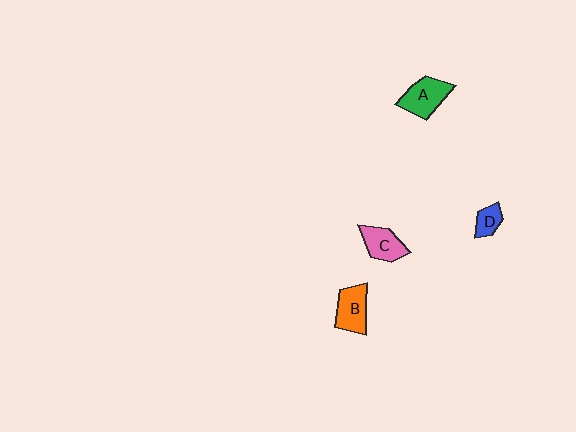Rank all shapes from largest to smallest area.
From largest to smallest: A (green), B (orange), C (pink), D (blue).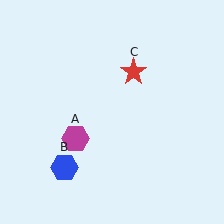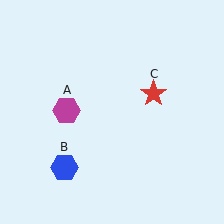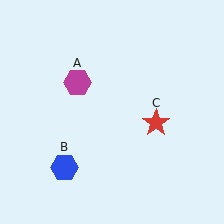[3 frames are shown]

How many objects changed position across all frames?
2 objects changed position: magenta hexagon (object A), red star (object C).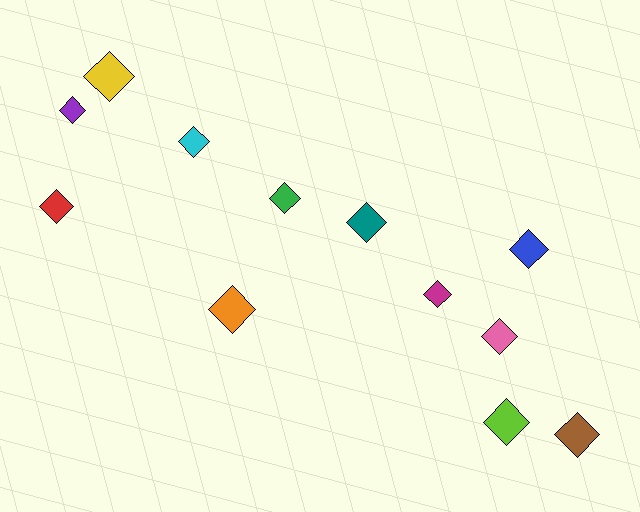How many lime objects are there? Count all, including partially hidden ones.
There is 1 lime object.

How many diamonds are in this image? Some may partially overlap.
There are 12 diamonds.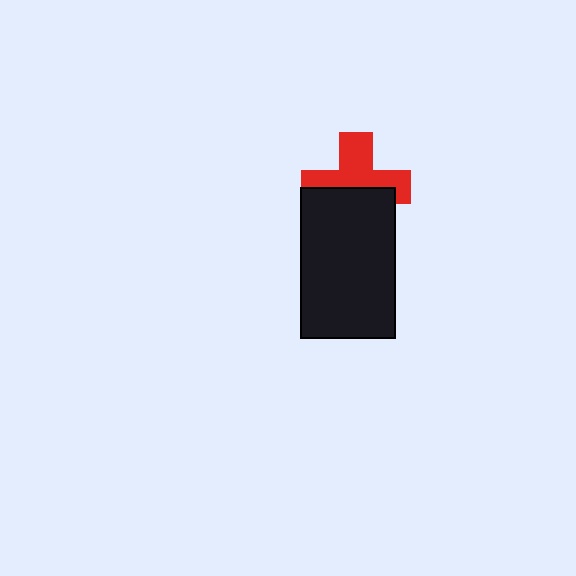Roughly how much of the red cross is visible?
About half of it is visible (roughly 56%).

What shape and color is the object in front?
The object in front is a black rectangle.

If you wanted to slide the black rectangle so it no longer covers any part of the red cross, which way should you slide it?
Slide it down — that is the most direct way to separate the two shapes.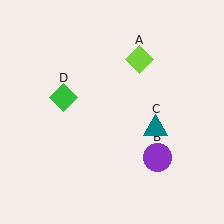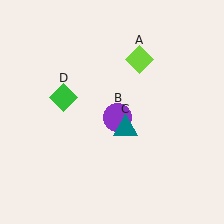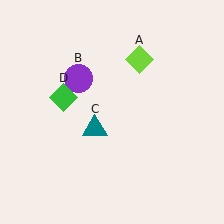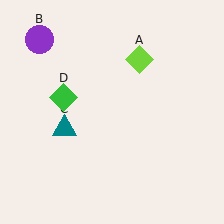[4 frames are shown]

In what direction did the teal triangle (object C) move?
The teal triangle (object C) moved left.